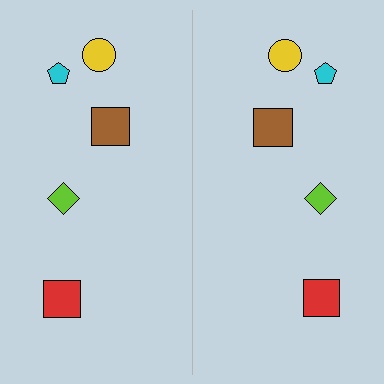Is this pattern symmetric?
Yes, this pattern has bilateral (reflection) symmetry.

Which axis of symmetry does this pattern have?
The pattern has a vertical axis of symmetry running through the center of the image.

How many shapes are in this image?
There are 10 shapes in this image.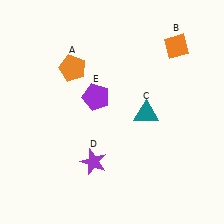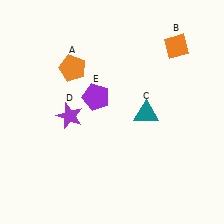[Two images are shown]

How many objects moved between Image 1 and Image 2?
1 object moved between the two images.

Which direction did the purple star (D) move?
The purple star (D) moved up.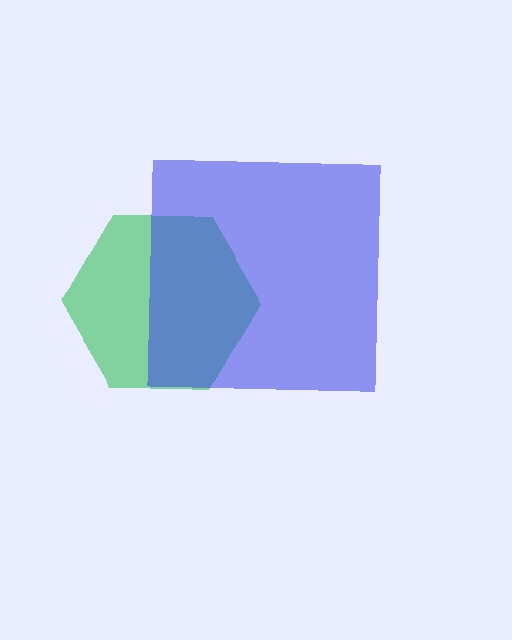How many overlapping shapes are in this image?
There are 2 overlapping shapes in the image.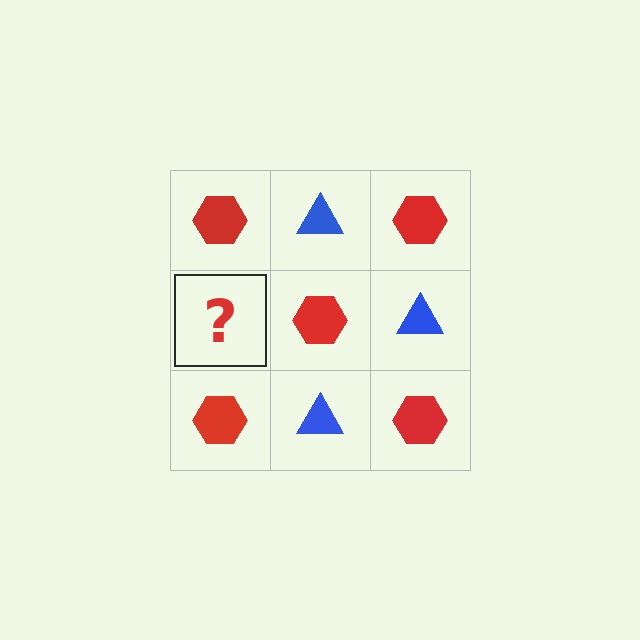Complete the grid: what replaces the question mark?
The question mark should be replaced with a blue triangle.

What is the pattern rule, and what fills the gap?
The rule is that it alternates red hexagon and blue triangle in a checkerboard pattern. The gap should be filled with a blue triangle.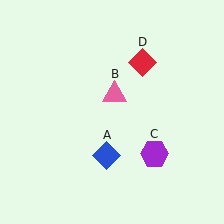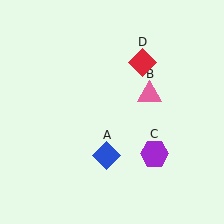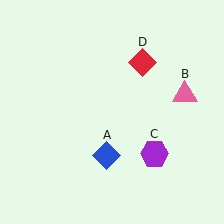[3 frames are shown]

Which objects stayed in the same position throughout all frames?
Blue diamond (object A) and purple hexagon (object C) and red diamond (object D) remained stationary.